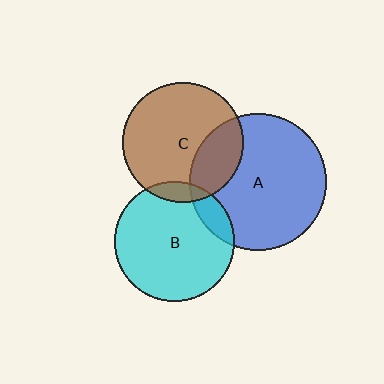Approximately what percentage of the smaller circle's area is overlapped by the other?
Approximately 10%.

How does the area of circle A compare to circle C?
Approximately 1.3 times.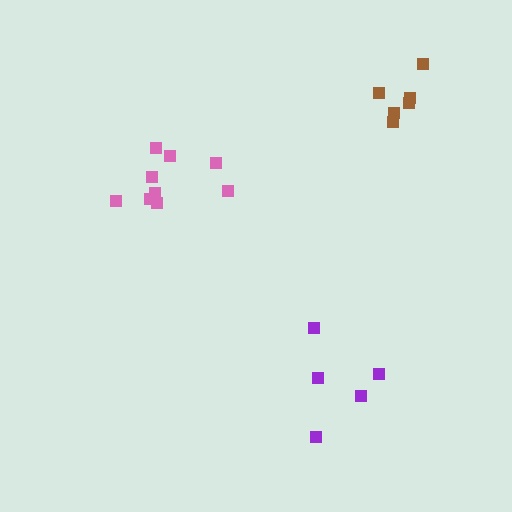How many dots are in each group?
Group 1: 9 dots, Group 2: 6 dots, Group 3: 5 dots (20 total).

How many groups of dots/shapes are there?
There are 3 groups.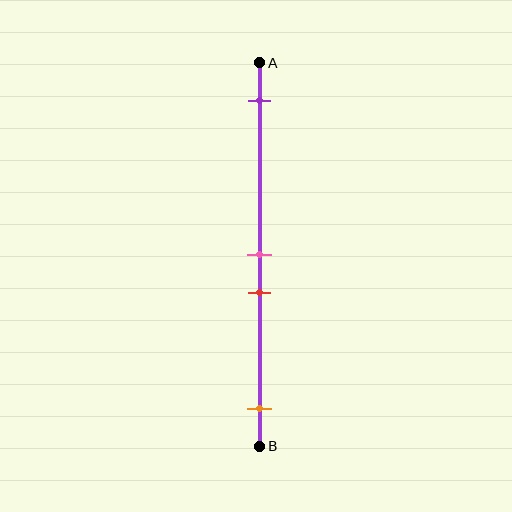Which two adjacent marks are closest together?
The pink and red marks are the closest adjacent pair.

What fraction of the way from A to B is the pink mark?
The pink mark is approximately 50% (0.5) of the way from A to B.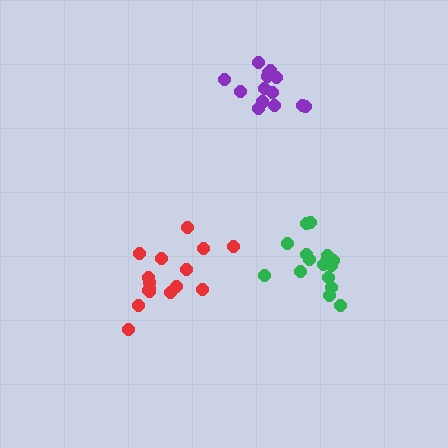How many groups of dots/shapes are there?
There are 3 groups.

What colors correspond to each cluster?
The clusters are colored: purple, red, green.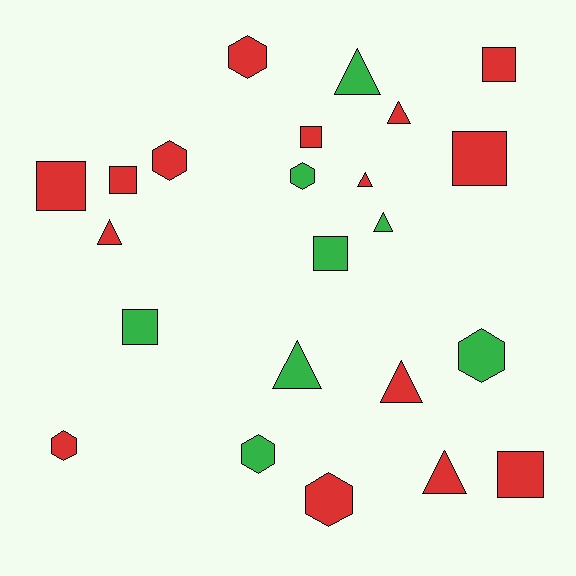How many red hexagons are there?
There are 4 red hexagons.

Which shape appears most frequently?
Square, with 8 objects.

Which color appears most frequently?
Red, with 15 objects.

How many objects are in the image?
There are 23 objects.